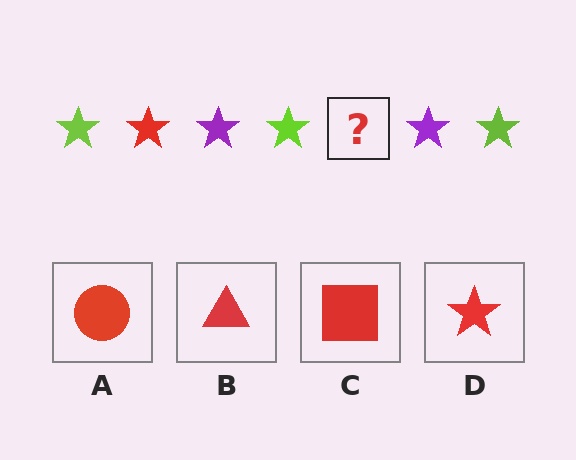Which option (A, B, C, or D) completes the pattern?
D.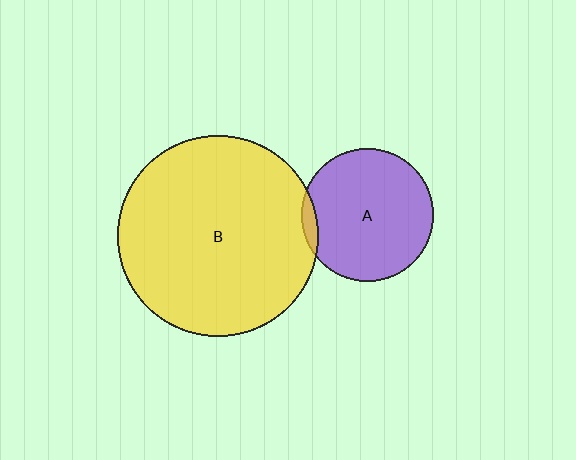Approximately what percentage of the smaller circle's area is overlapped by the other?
Approximately 5%.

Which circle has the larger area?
Circle B (yellow).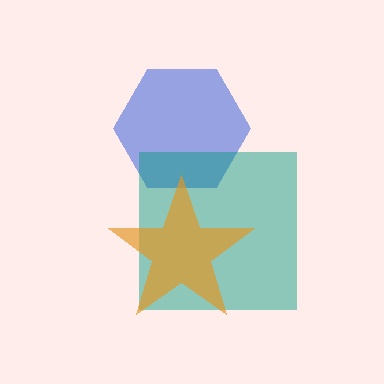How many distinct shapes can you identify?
There are 3 distinct shapes: a blue hexagon, a teal square, an orange star.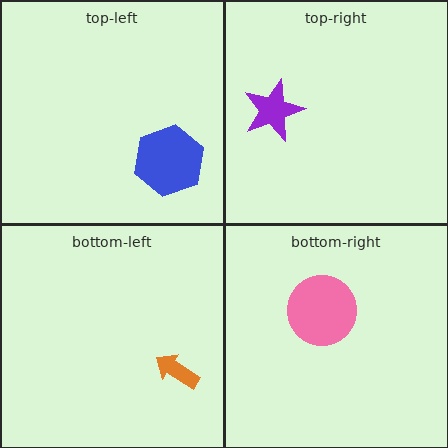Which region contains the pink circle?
The bottom-right region.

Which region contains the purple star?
The top-right region.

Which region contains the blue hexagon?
The top-left region.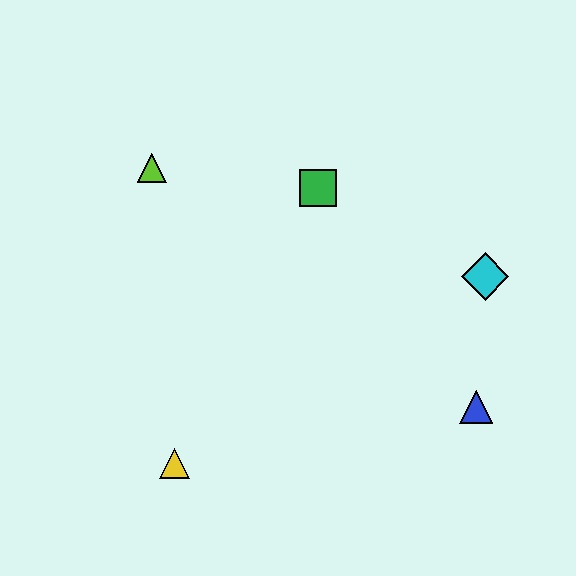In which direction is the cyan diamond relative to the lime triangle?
The cyan diamond is to the right of the lime triangle.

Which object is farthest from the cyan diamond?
The yellow triangle is farthest from the cyan diamond.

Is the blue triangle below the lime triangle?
Yes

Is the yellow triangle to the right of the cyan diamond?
No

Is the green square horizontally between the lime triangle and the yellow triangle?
No